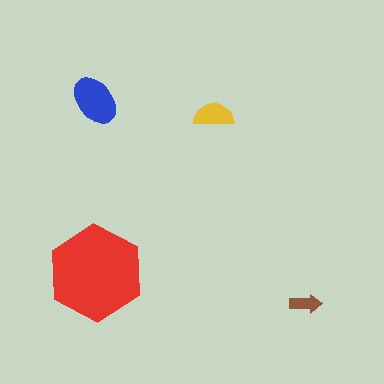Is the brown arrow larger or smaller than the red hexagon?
Smaller.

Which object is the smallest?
The brown arrow.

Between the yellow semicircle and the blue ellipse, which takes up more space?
The blue ellipse.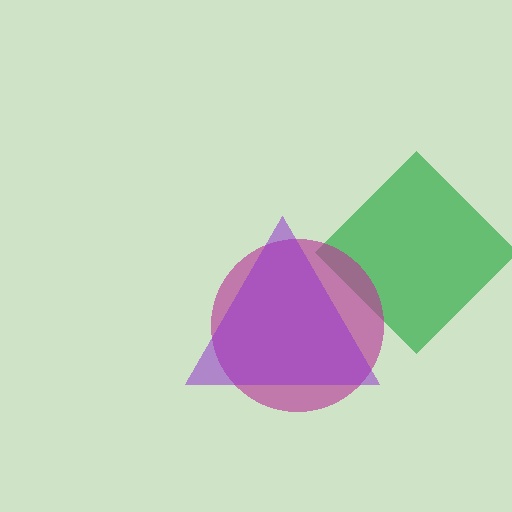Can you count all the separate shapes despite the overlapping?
Yes, there are 3 separate shapes.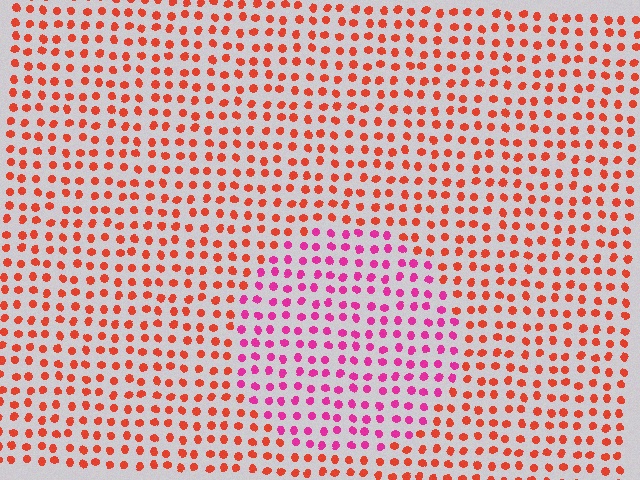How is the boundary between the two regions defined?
The boundary is defined purely by a slight shift in hue (about 44 degrees). Spacing, size, and orientation are identical on both sides.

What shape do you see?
I see a circle.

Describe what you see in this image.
The image is filled with small red elements in a uniform arrangement. A circle-shaped region is visible where the elements are tinted to a slightly different hue, forming a subtle color boundary.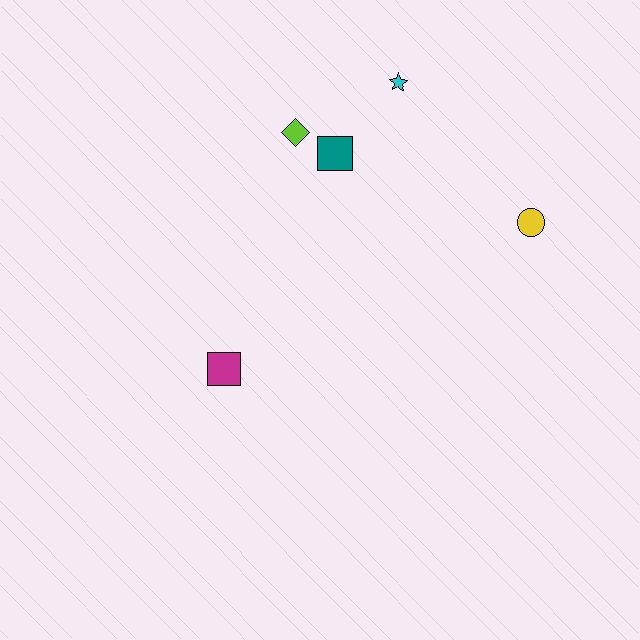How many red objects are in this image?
There are no red objects.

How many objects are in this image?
There are 5 objects.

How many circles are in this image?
There is 1 circle.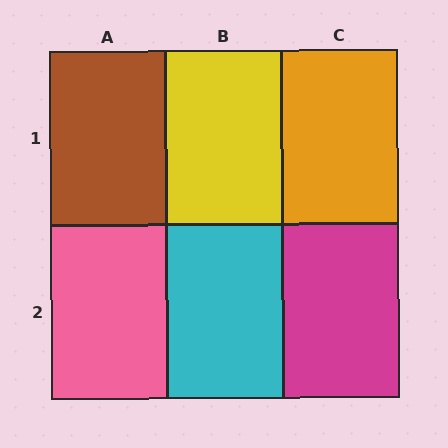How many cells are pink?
1 cell is pink.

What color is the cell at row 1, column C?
Orange.